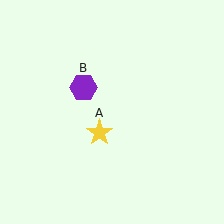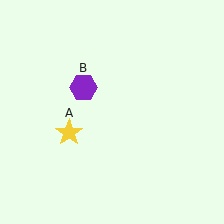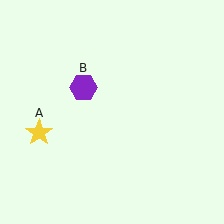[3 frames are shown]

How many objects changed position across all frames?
1 object changed position: yellow star (object A).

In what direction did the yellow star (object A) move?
The yellow star (object A) moved left.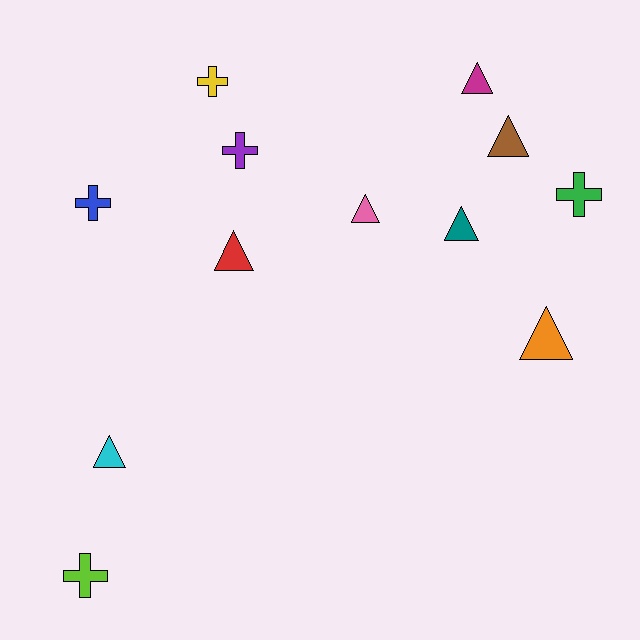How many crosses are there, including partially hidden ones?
There are 5 crosses.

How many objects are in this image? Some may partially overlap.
There are 12 objects.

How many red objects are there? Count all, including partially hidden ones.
There is 1 red object.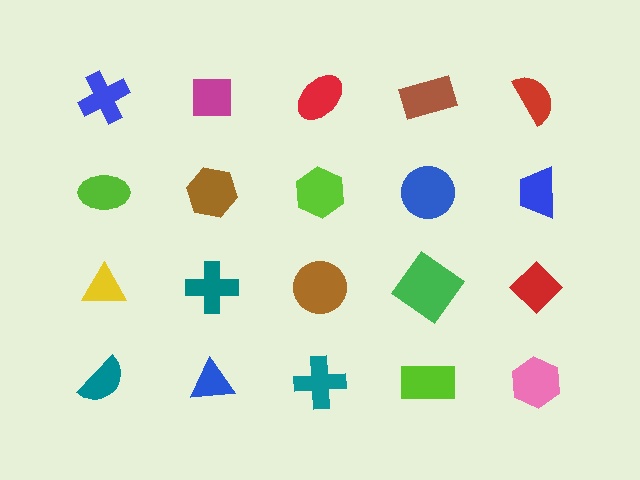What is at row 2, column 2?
A brown hexagon.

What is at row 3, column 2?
A teal cross.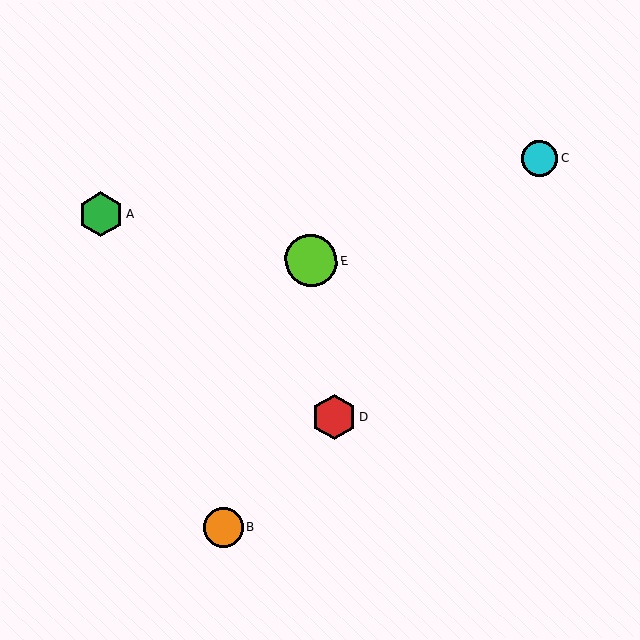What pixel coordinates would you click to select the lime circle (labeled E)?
Click at (311, 261) to select the lime circle E.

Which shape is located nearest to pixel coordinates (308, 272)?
The lime circle (labeled E) at (311, 261) is nearest to that location.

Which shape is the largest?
The lime circle (labeled E) is the largest.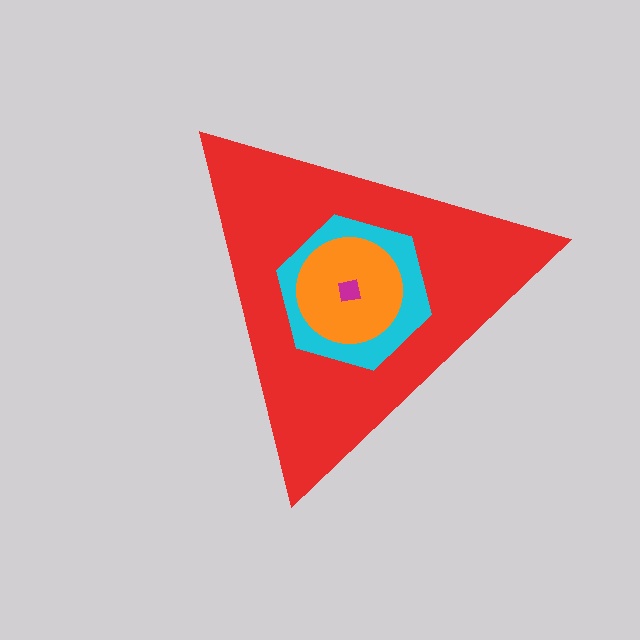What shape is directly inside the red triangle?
The cyan hexagon.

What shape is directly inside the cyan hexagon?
The orange circle.